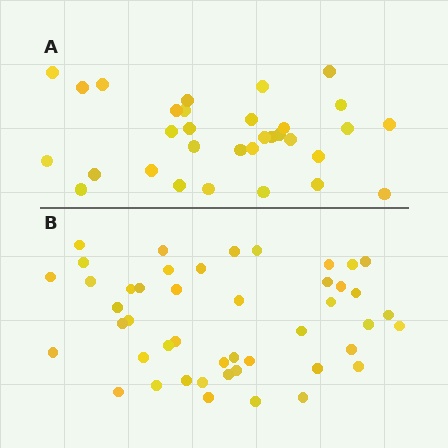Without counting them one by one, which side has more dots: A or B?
Region B (the bottom region) has more dots.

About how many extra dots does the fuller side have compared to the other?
Region B has approximately 15 more dots than region A.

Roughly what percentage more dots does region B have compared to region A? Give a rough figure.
About 45% more.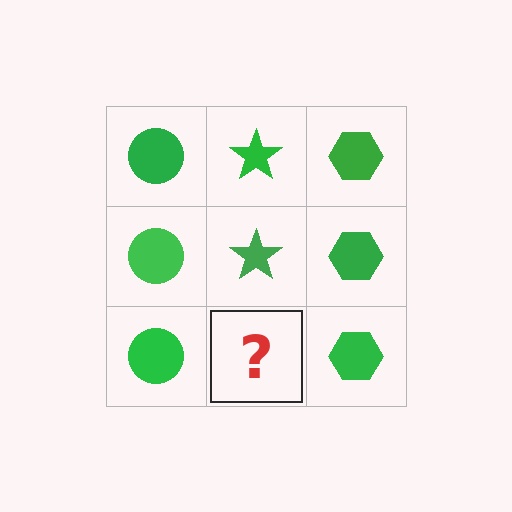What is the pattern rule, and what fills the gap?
The rule is that each column has a consistent shape. The gap should be filled with a green star.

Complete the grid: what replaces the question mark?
The question mark should be replaced with a green star.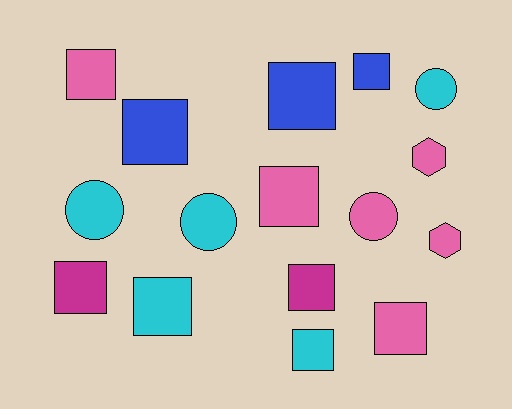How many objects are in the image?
There are 16 objects.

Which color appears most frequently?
Pink, with 6 objects.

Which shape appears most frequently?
Square, with 10 objects.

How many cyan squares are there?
There are 2 cyan squares.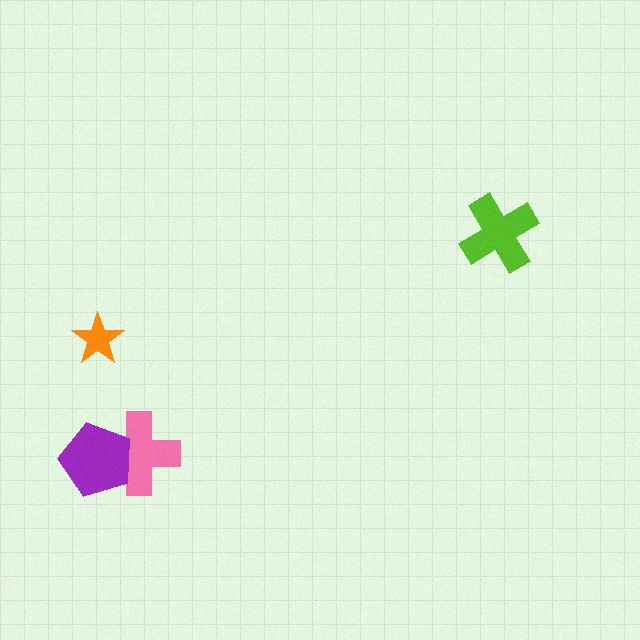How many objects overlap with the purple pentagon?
1 object overlaps with the purple pentagon.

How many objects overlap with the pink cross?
1 object overlaps with the pink cross.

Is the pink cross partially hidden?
Yes, it is partially covered by another shape.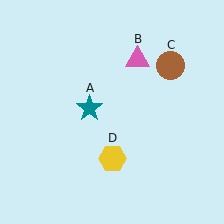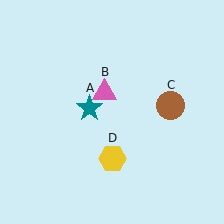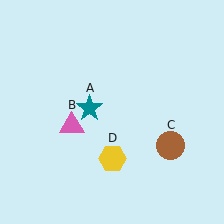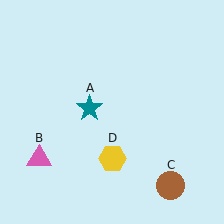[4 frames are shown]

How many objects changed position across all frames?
2 objects changed position: pink triangle (object B), brown circle (object C).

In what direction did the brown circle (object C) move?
The brown circle (object C) moved down.